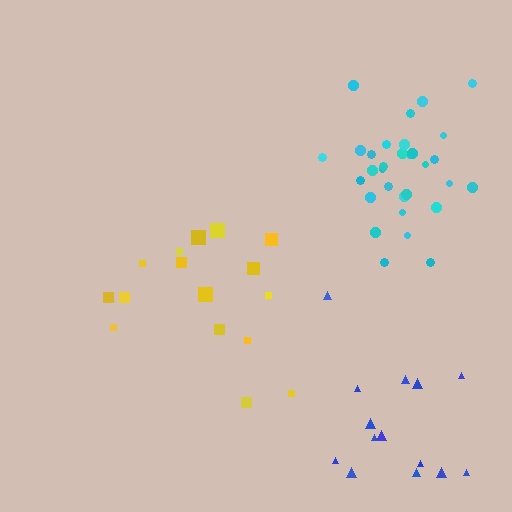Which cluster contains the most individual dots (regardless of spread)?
Cyan (31).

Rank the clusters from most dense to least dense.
cyan, blue, yellow.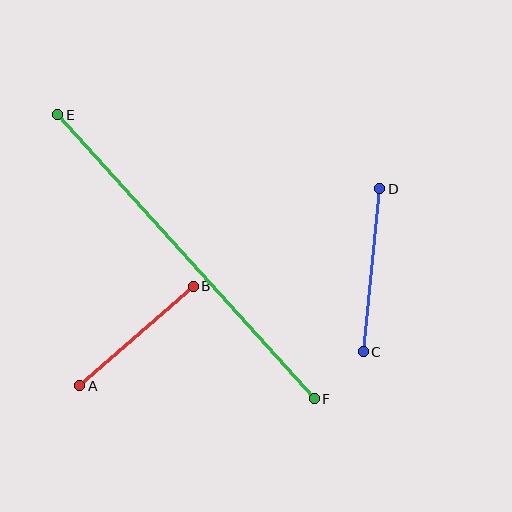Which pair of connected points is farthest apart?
Points E and F are farthest apart.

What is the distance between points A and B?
The distance is approximately 151 pixels.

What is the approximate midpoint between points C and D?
The midpoint is at approximately (371, 270) pixels.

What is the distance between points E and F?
The distance is approximately 382 pixels.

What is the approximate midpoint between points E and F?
The midpoint is at approximately (186, 257) pixels.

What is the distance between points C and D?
The distance is approximately 164 pixels.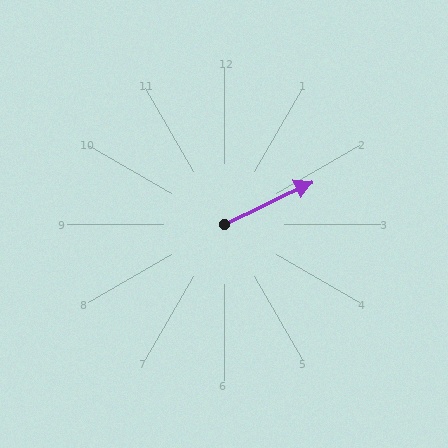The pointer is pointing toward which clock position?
Roughly 2 o'clock.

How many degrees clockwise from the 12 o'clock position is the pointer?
Approximately 64 degrees.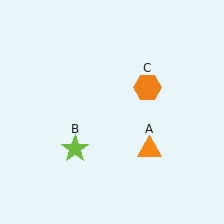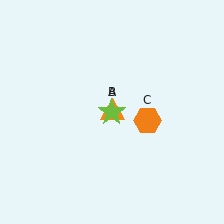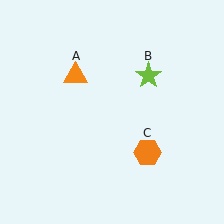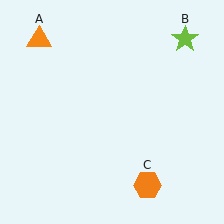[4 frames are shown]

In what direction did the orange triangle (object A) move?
The orange triangle (object A) moved up and to the left.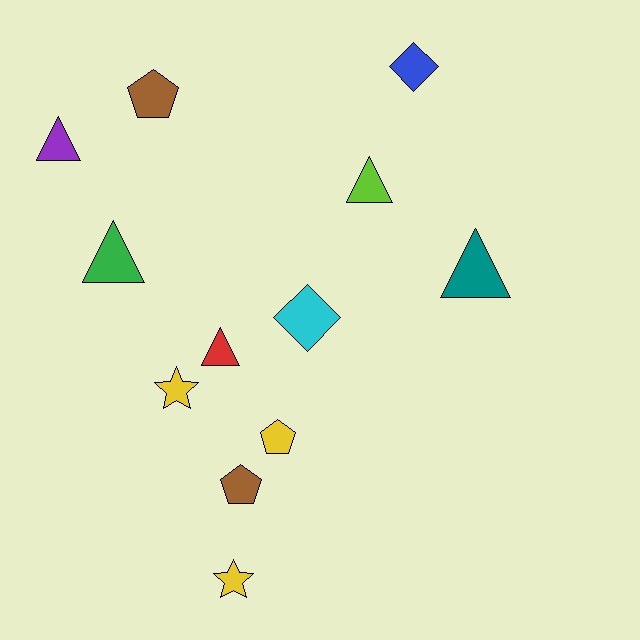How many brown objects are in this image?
There are 2 brown objects.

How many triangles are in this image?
There are 5 triangles.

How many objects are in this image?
There are 12 objects.